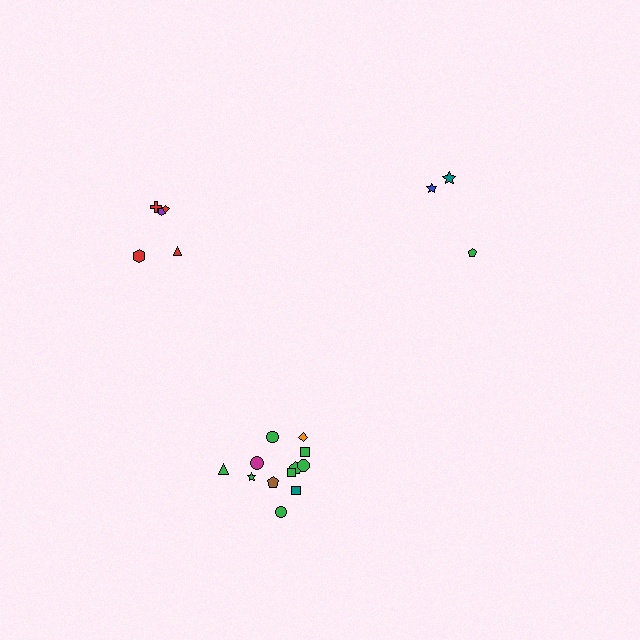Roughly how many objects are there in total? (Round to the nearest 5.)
Roughly 20 objects in total.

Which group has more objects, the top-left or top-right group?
The top-left group.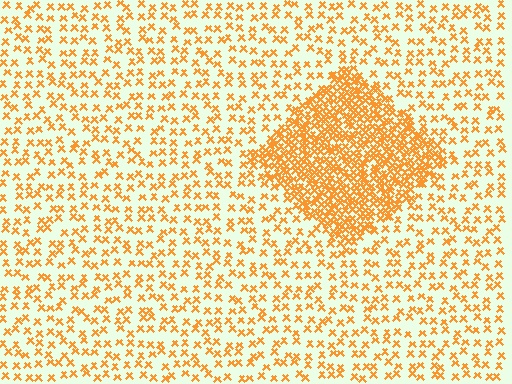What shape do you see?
I see a diamond.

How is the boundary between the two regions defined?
The boundary is defined by a change in element density (approximately 3.0x ratio). All elements are the same color, size, and shape.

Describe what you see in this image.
The image contains small orange elements arranged at two different densities. A diamond-shaped region is visible where the elements are more densely packed than the surrounding area.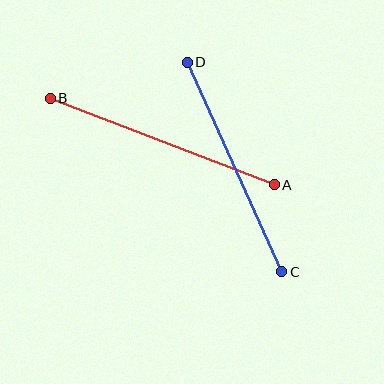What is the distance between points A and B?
The distance is approximately 240 pixels.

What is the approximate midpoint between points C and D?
The midpoint is at approximately (235, 167) pixels.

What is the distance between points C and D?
The distance is approximately 230 pixels.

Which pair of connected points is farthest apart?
Points A and B are farthest apart.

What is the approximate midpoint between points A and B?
The midpoint is at approximately (162, 142) pixels.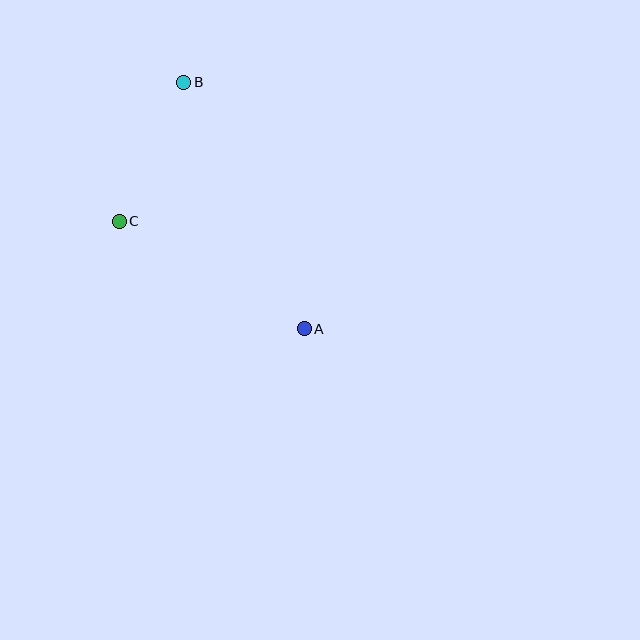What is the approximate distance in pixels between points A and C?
The distance between A and C is approximately 214 pixels.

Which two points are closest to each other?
Points B and C are closest to each other.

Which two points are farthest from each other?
Points A and B are farthest from each other.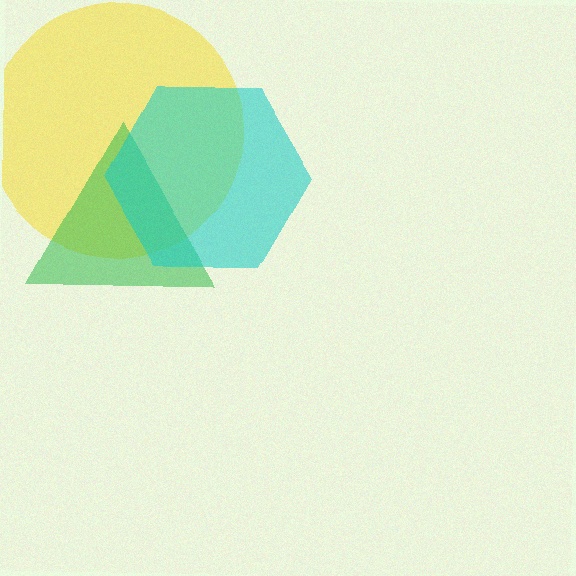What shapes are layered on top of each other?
The layered shapes are: a yellow circle, a green triangle, a cyan hexagon.